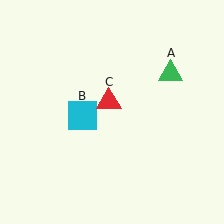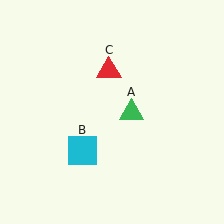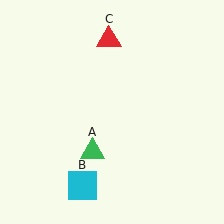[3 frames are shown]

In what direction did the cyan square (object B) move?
The cyan square (object B) moved down.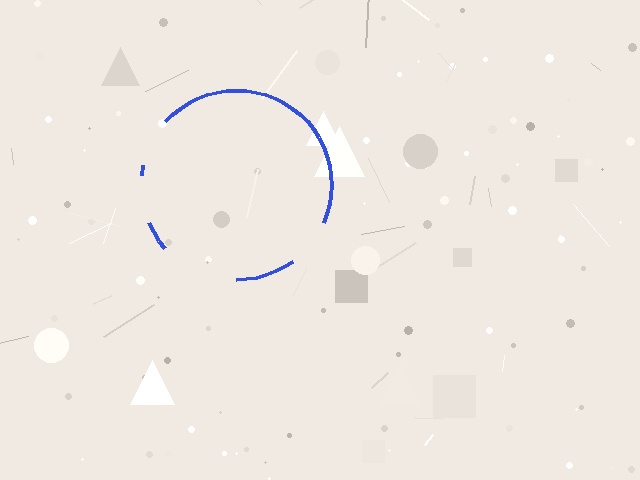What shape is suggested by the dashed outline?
The dashed outline suggests a circle.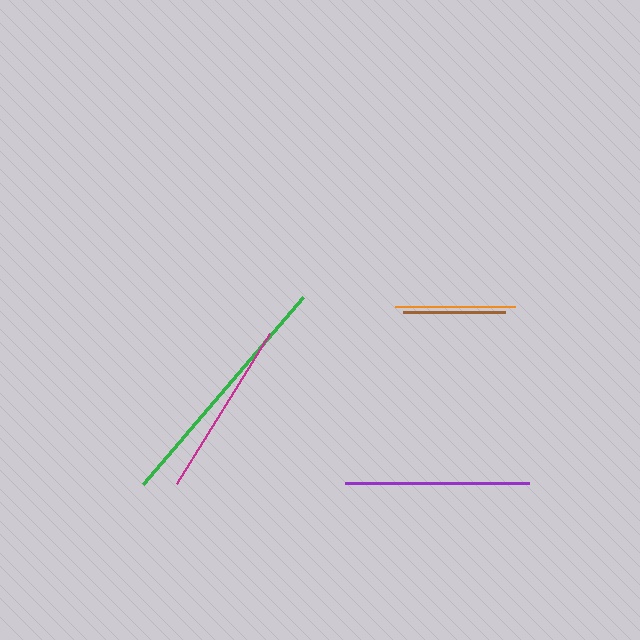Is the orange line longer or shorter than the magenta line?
The magenta line is longer than the orange line.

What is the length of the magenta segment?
The magenta segment is approximately 176 pixels long.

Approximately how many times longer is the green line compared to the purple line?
The green line is approximately 1.3 times the length of the purple line.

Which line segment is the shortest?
The brown line is the shortest at approximately 102 pixels.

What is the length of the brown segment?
The brown segment is approximately 102 pixels long.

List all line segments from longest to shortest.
From longest to shortest: green, purple, magenta, orange, brown.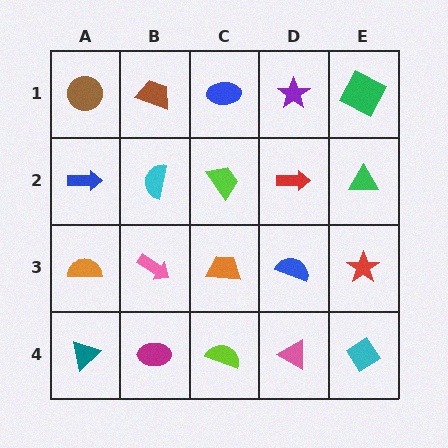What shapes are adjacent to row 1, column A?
A blue arrow (row 2, column A), a brown trapezoid (row 1, column B).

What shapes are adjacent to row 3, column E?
A green triangle (row 2, column E), a cyan diamond (row 4, column E), a blue semicircle (row 3, column D).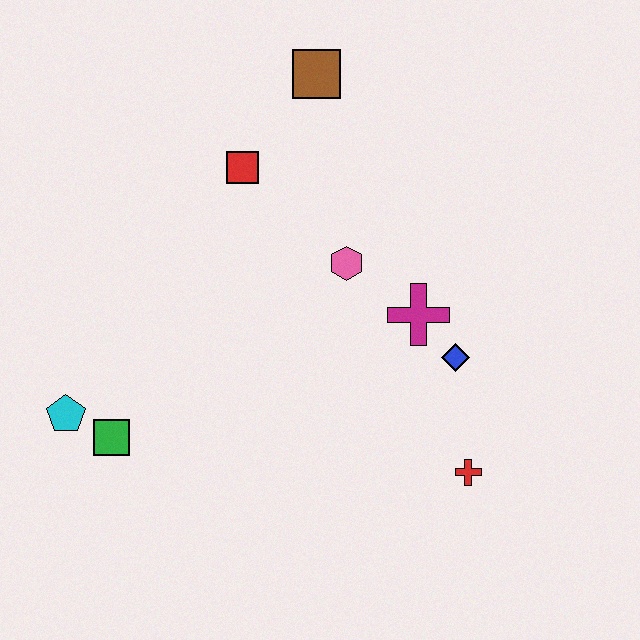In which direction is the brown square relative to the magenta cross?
The brown square is above the magenta cross.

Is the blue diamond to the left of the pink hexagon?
No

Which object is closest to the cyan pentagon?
The green square is closest to the cyan pentagon.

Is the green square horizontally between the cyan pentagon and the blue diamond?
Yes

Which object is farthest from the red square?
The red cross is farthest from the red square.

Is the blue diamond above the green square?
Yes